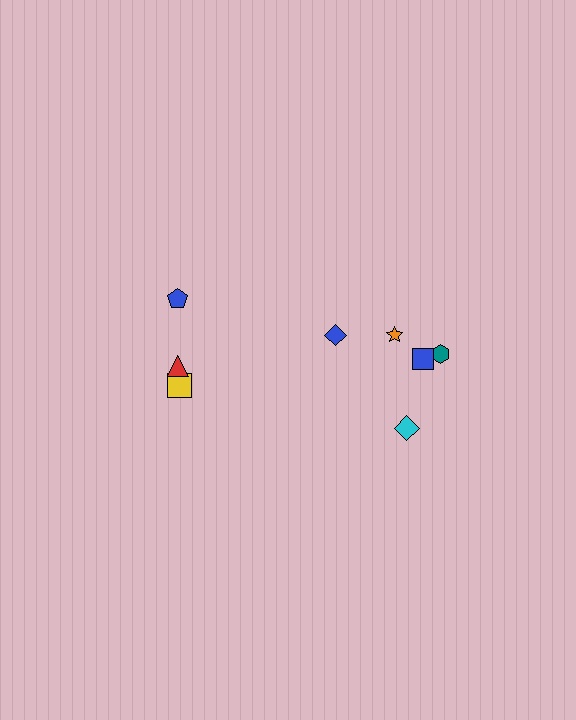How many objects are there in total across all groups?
There are 8 objects.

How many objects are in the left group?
There are 3 objects.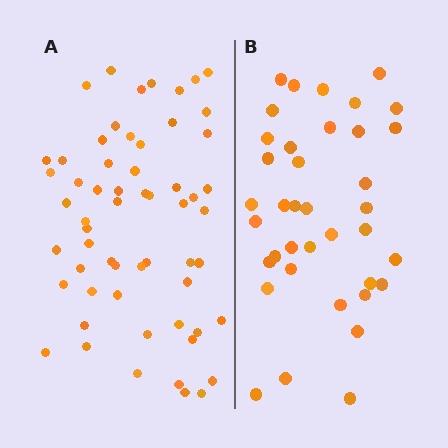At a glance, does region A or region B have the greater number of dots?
Region A (the left region) has more dots.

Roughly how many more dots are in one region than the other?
Region A has approximately 20 more dots than region B.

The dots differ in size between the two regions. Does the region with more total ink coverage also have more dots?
No. Region B has more total ink coverage because its dots are larger, but region A actually contains more individual dots. Total area can be misleading — the number of items is what matters here.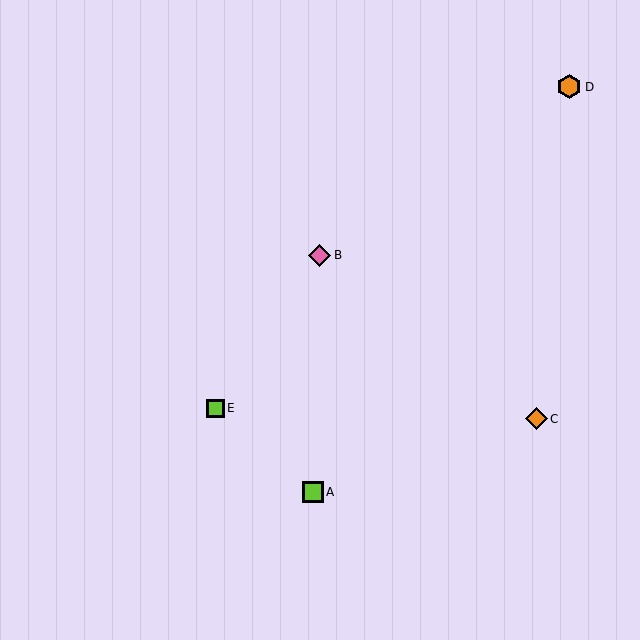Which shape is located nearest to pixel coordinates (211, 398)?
The lime square (labeled E) at (215, 408) is nearest to that location.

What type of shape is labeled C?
Shape C is an orange diamond.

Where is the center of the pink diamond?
The center of the pink diamond is at (320, 255).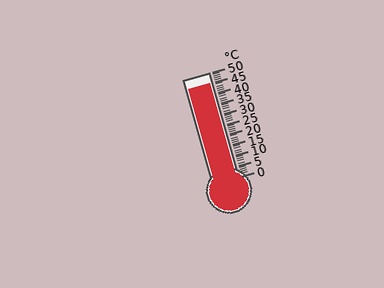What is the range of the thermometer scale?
The thermometer scale ranges from 0°C to 50°C.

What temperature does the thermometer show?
The thermometer shows approximately 45°C.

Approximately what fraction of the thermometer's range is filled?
The thermometer is filled to approximately 90% of its range.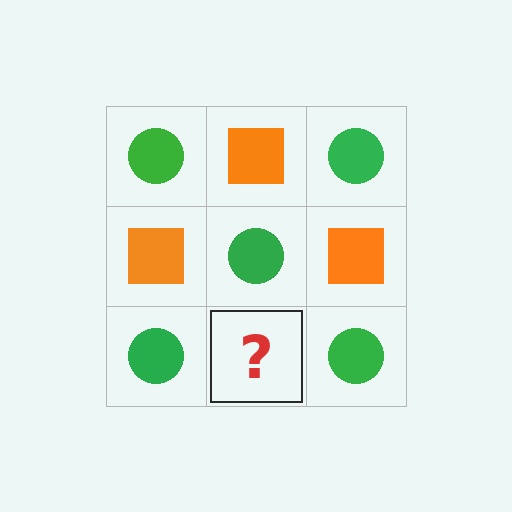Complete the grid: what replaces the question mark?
The question mark should be replaced with an orange square.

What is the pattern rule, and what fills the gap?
The rule is that it alternates green circle and orange square in a checkerboard pattern. The gap should be filled with an orange square.